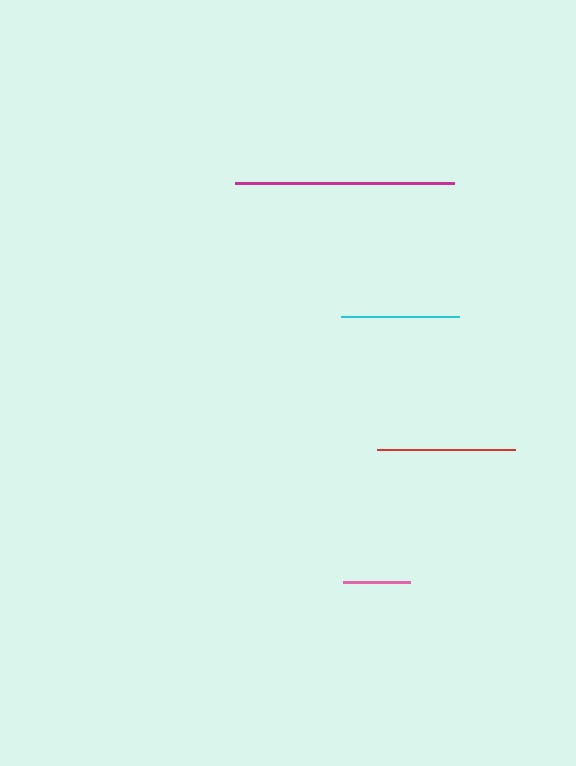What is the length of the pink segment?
The pink segment is approximately 68 pixels long.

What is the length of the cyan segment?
The cyan segment is approximately 119 pixels long.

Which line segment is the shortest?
The pink line is the shortest at approximately 68 pixels.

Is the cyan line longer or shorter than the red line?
The red line is longer than the cyan line.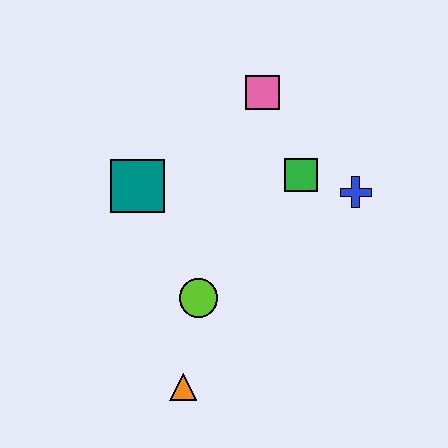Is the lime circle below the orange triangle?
No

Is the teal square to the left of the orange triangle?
Yes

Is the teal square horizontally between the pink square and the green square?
No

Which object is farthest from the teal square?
The blue cross is farthest from the teal square.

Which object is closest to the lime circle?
The orange triangle is closest to the lime circle.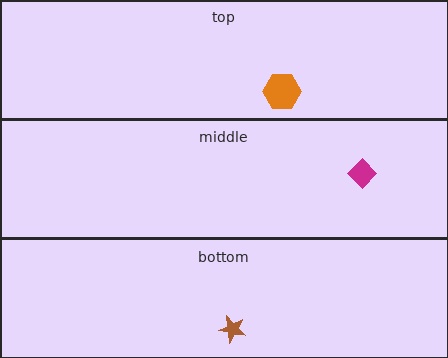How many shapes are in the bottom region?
1.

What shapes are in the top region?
The orange hexagon.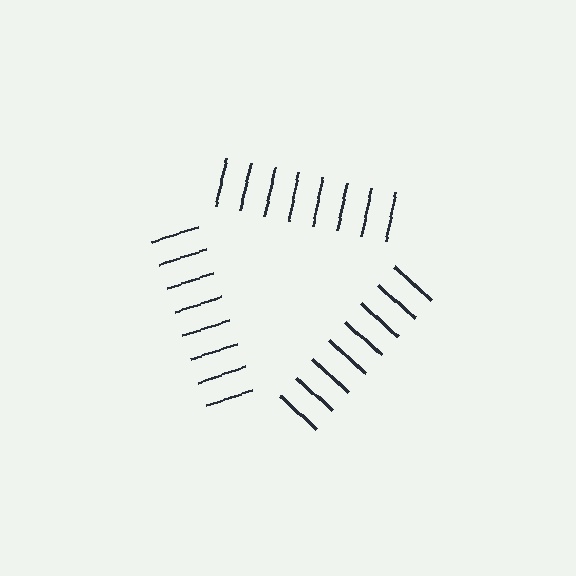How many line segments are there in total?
24 — 8 along each of the 3 edges.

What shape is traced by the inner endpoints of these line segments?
An illusory triangle — the line segments terminate on its edges but no continuous stroke is drawn.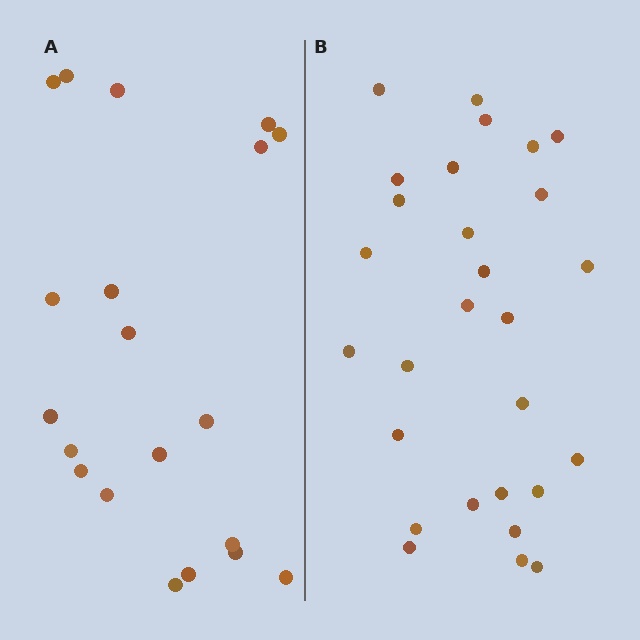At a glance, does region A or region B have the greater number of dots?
Region B (the right region) has more dots.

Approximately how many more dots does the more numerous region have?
Region B has roughly 8 or so more dots than region A.